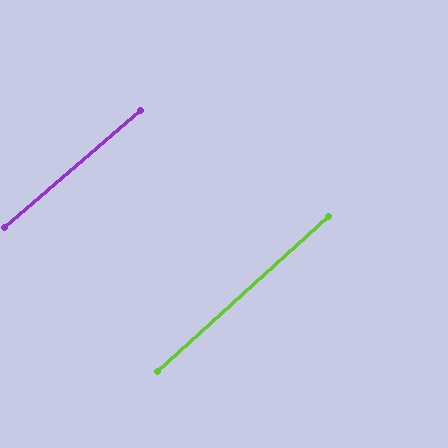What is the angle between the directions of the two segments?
Approximately 2 degrees.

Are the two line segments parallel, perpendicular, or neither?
Parallel — their directions differ by only 1.7°.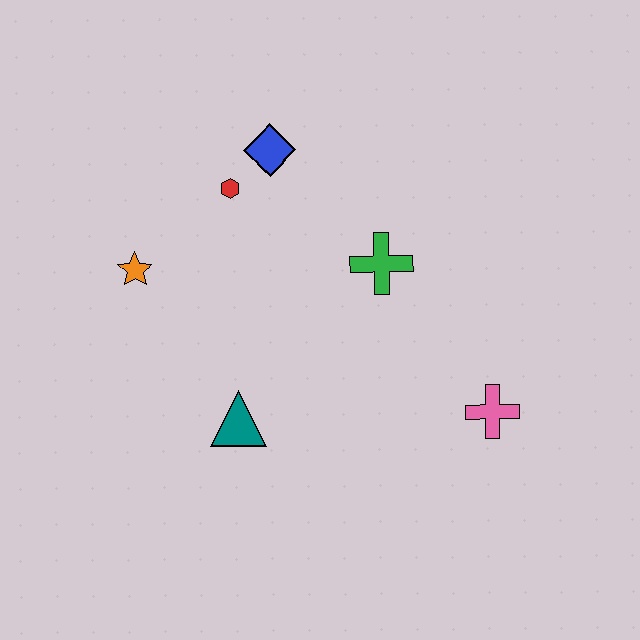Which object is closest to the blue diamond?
The red hexagon is closest to the blue diamond.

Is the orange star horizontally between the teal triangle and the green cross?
No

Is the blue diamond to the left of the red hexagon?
No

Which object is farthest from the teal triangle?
The blue diamond is farthest from the teal triangle.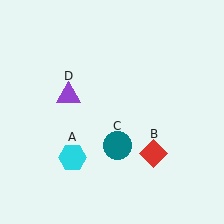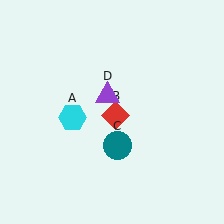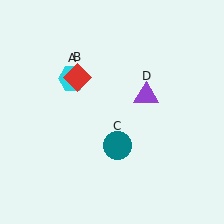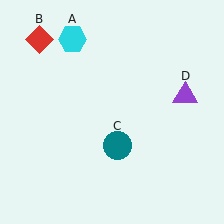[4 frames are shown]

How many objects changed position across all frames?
3 objects changed position: cyan hexagon (object A), red diamond (object B), purple triangle (object D).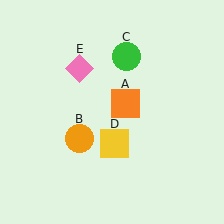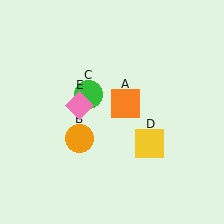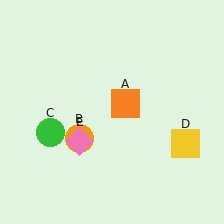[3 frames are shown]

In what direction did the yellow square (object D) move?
The yellow square (object D) moved right.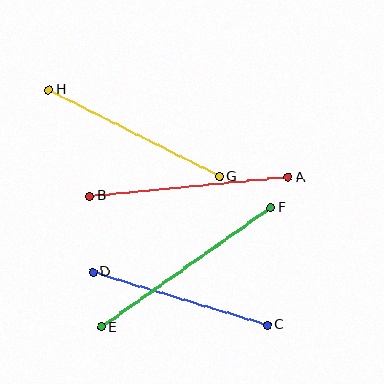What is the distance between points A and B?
The distance is approximately 199 pixels.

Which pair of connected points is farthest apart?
Points E and F are farthest apart.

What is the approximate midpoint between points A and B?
The midpoint is at approximately (189, 187) pixels.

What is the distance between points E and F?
The distance is approximately 207 pixels.